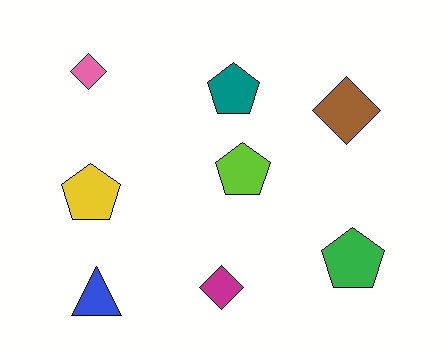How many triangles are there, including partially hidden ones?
There is 1 triangle.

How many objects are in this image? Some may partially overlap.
There are 8 objects.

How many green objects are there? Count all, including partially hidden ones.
There is 1 green object.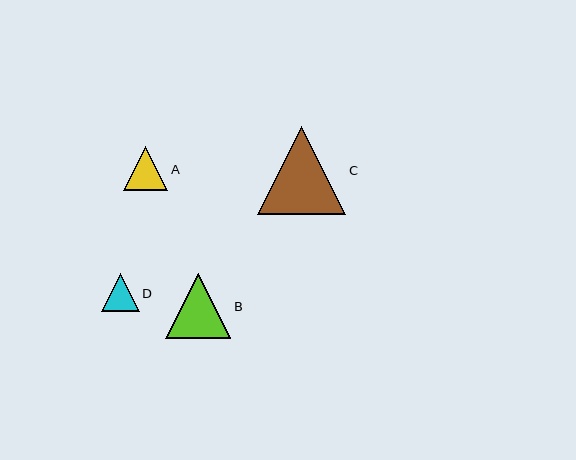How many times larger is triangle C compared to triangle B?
Triangle C is approximately 1.3 times the size of triangle B.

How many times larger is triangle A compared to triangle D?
Triangle A is approximately 1.2 times the size of triangle D.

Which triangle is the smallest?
Triangle D is the smallest with a size of approximately 38 pixels.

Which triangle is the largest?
Triangle C is the largest with a size of approximately 88 pixels.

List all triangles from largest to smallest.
From largest to smallest: C, B, A, D.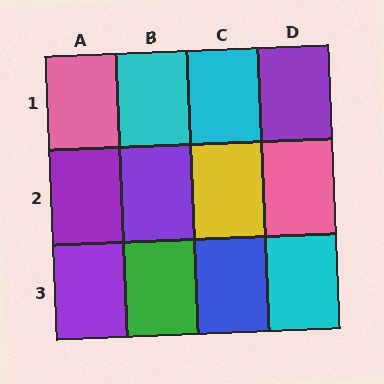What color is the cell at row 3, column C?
Blue.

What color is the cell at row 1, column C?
Cyan.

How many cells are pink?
2 cells are pink.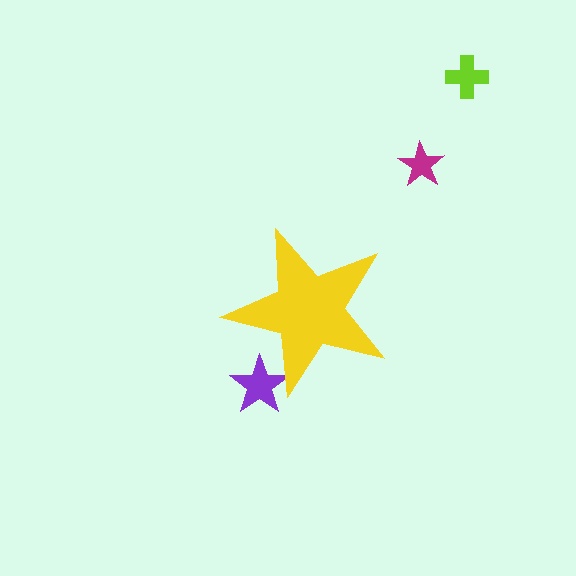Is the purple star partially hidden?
Yes, the purple star is partially hidden behind the yellow star.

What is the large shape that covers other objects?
A yellow star.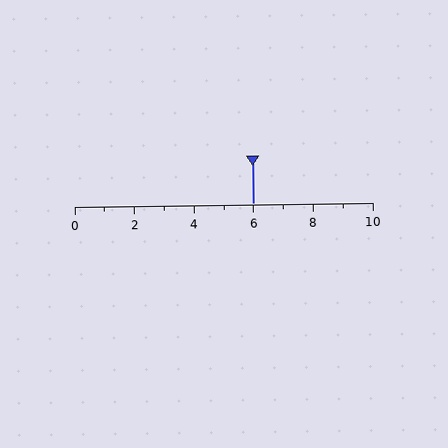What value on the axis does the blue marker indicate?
The marker indicates approximately 6.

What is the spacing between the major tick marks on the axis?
The major ticks are spaced 2 apart.